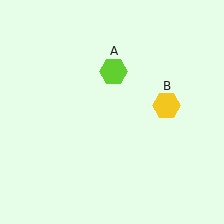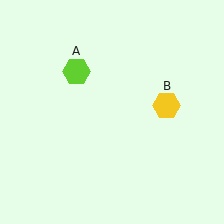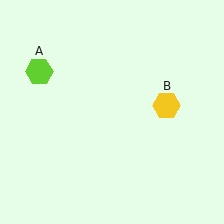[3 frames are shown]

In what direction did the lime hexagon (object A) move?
The lime hexagon (object A) moved left.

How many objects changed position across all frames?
1 object changed position: lime hexagon (object A).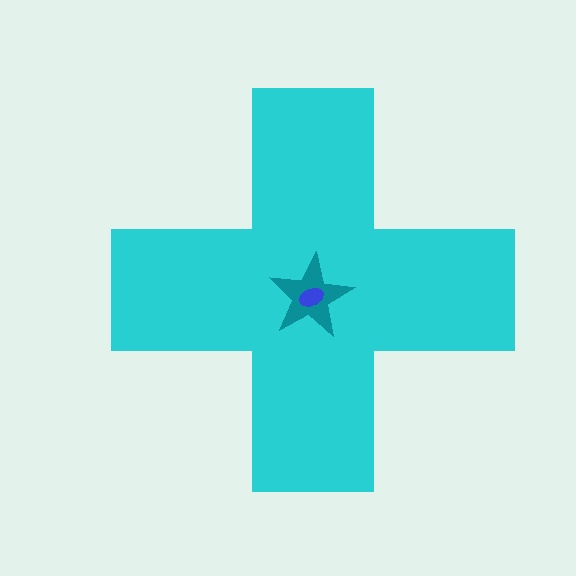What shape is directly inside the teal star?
The blue ellipse.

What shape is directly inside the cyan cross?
The teal star.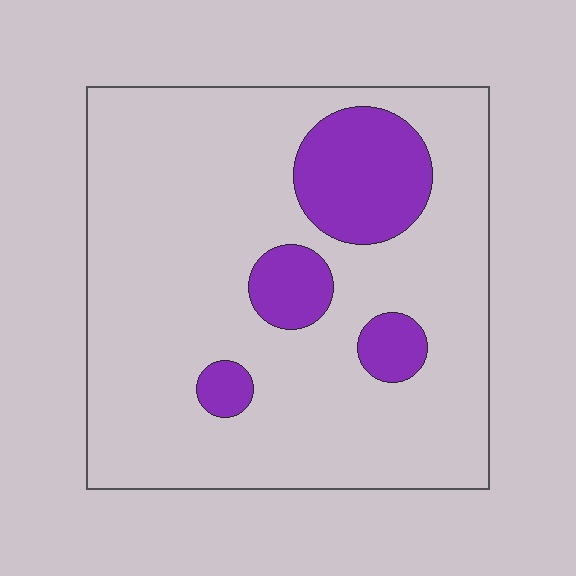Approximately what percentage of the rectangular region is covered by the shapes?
Approximately 15%.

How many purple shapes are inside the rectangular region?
4.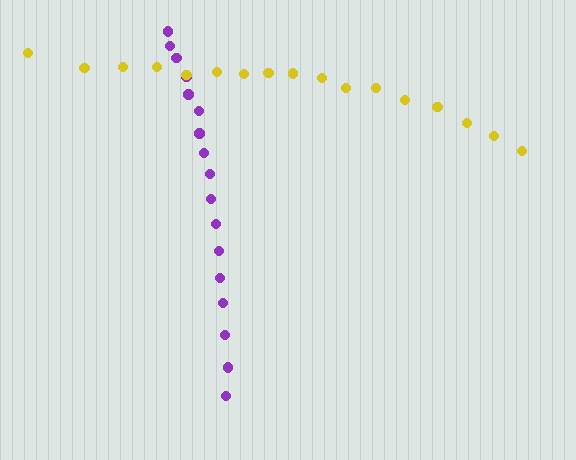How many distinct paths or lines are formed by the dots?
There are 2 distinct paths.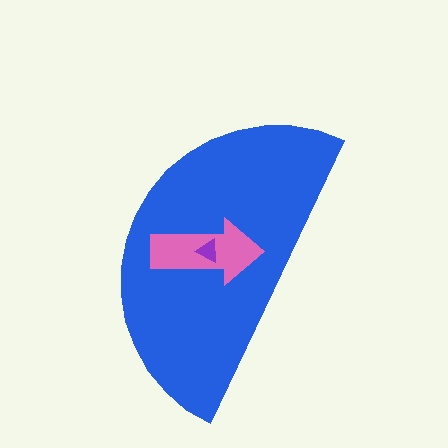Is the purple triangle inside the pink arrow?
Yes.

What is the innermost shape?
The purple triangle.